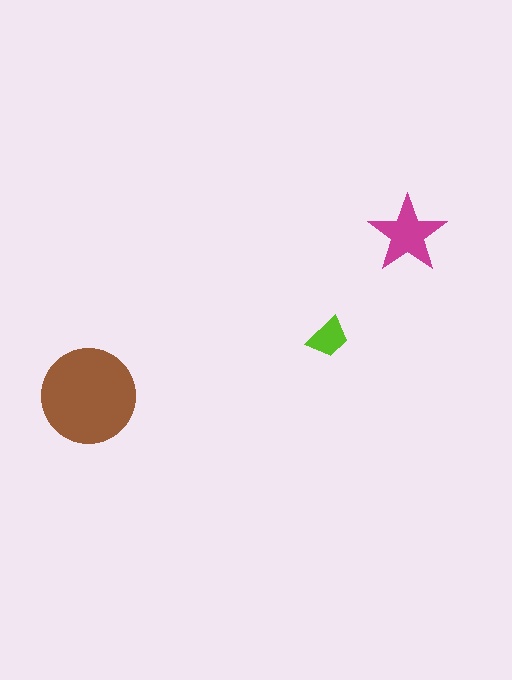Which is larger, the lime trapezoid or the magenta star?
The magenta star.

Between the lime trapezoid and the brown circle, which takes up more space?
The brown circle.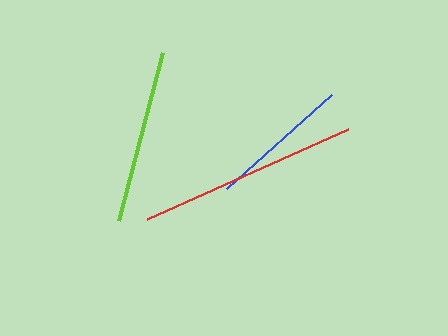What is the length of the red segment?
The red segment is approximately 220 pixels long.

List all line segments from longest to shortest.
From longest to shortest: red, lime, blue.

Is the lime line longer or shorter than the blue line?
The lime line is longer than the blue line.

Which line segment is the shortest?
The blue line is the shortest at approximately 141 pixels.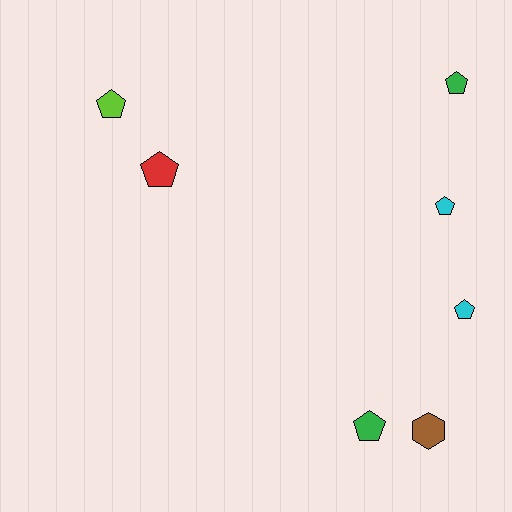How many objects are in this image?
There are 7 objects.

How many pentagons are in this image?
There are 6 pentagons.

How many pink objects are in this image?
There are no pink objects.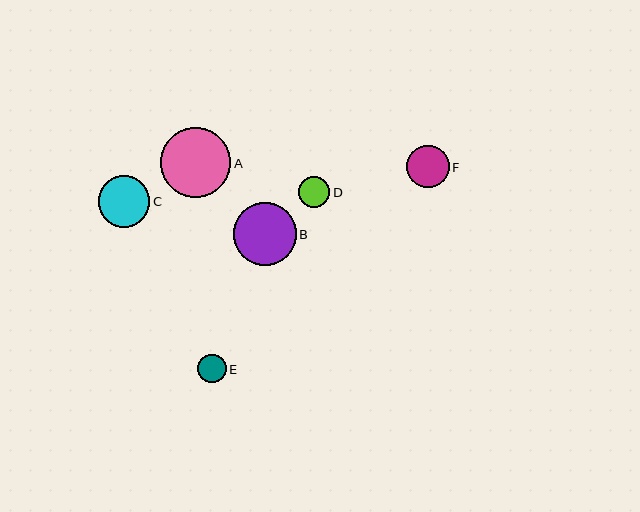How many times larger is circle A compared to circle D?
Circle A is approximately 2.2 times the size of circle D.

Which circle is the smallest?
Circle E is the smallest with a size of approximately 28 pixels.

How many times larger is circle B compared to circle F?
Circle B is approximately 1.5 times the size of circle F.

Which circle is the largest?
Circle A is the largest with a size of approximately 70 pixels.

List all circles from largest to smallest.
From largest to smallest: A, B, C, F, D, E.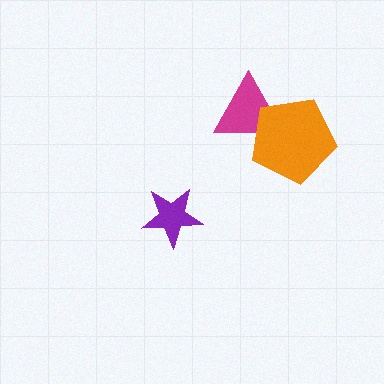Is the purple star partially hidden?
No, no other shape covers it.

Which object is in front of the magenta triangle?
The orange pentagon is in front of the magenta triangle.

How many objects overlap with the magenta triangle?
1 object overlaps with the magenta triangle.